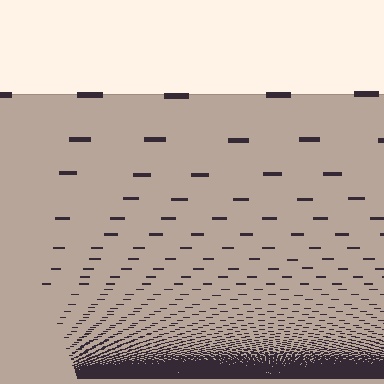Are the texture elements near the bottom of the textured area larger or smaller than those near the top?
Smaller. The gradient is inverted — elements near the bottom are smaller and denser.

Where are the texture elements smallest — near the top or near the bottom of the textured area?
Near the bottom.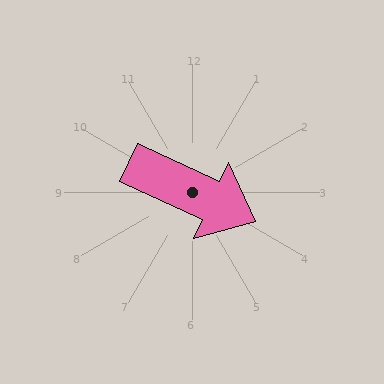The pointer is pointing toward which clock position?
Roughly 4 o'clock.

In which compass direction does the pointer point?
Southeast.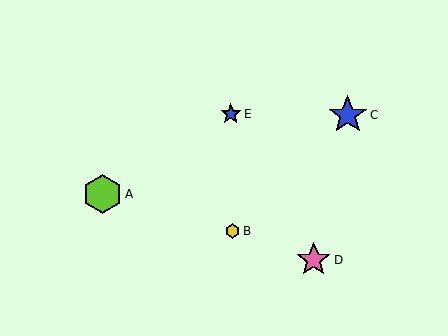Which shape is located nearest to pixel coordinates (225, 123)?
The blue star (labeled E) at (231, 114) is nearest to that location.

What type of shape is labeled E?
Shape E is a blue star.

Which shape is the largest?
The lime hexagon (labeled A) is the largest.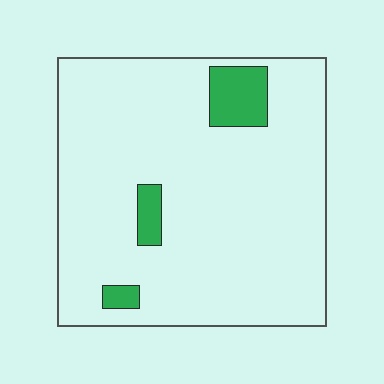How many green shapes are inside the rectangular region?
3.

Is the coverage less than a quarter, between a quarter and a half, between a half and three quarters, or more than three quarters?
Less than a quarter.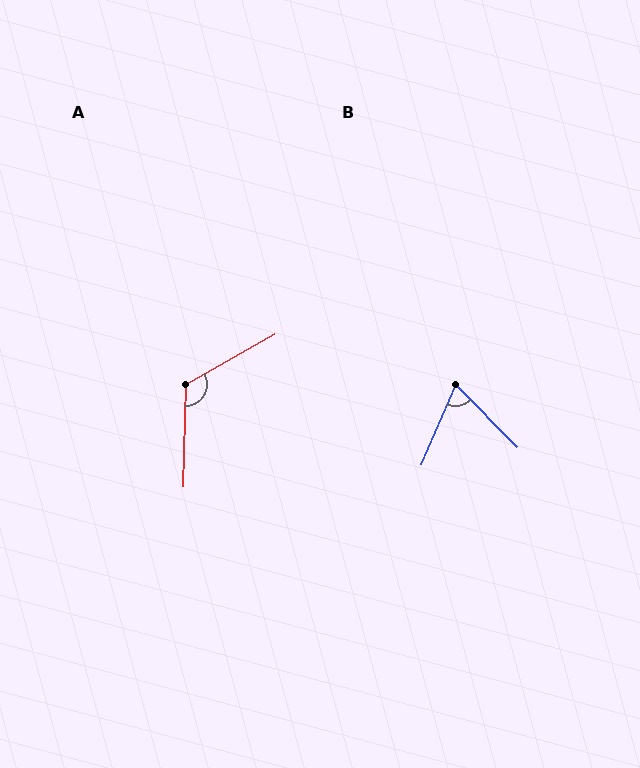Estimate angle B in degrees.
Approximately 68 degrees.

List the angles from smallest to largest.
B (68°), A (121°).